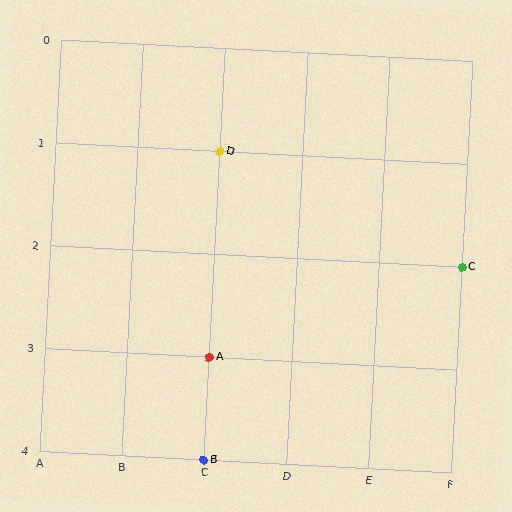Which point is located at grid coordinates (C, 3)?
Point A is at (C, 3).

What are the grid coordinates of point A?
Point A is at grid coordinates (C, 3).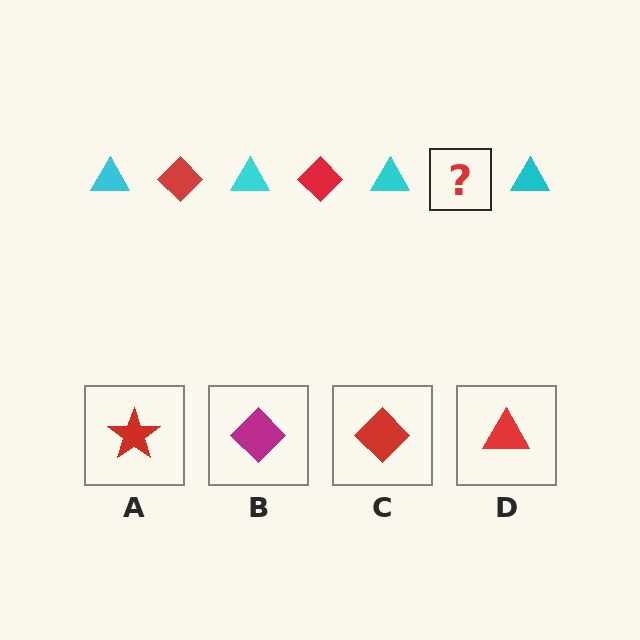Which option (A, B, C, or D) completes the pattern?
C.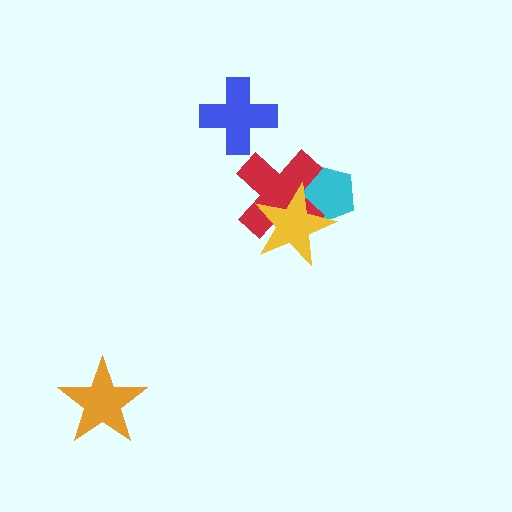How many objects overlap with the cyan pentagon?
2 objects overlap with the cyan pentagon.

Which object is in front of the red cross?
The yellow star is in front of the red cross.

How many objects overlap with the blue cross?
0 objects overlap with the blue cross.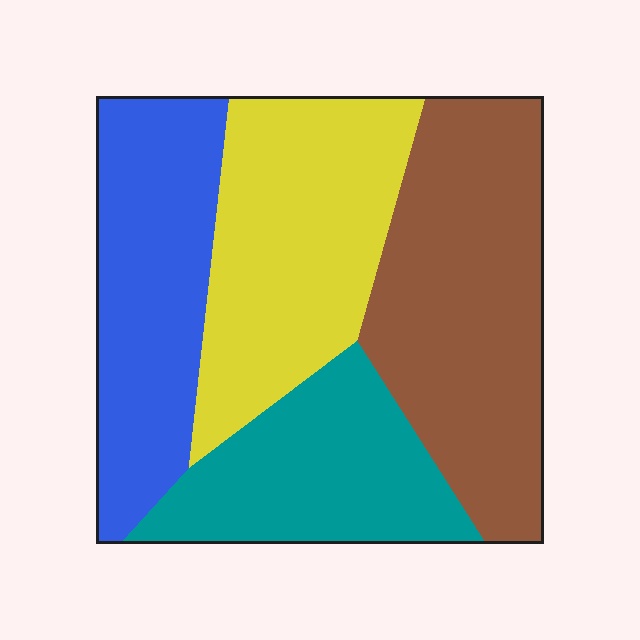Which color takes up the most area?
Brown, at roughly 30%.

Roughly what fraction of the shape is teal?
Teal takes up about one fifth (1/5) of the shape.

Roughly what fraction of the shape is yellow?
Yellow takes up about one quarter (1/4) of the shape.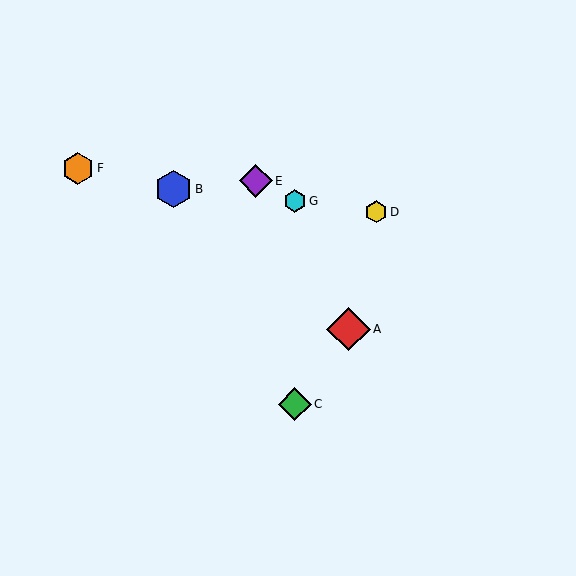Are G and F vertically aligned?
No, G is at x≈295 and F is at x≈78.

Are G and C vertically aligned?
Yes, both are at x≈295.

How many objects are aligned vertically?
2 objects (C, G) are aligned vertically.